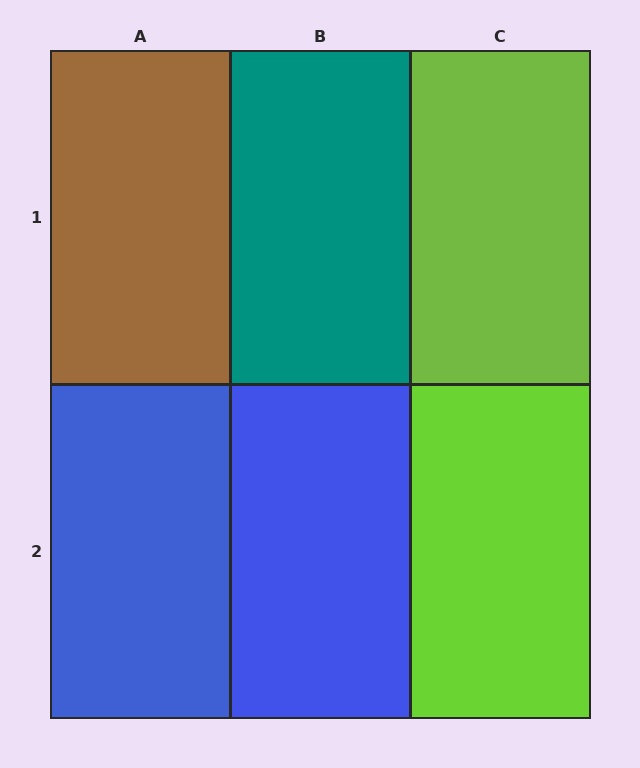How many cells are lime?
2 cells are lime.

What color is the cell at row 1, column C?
Lime.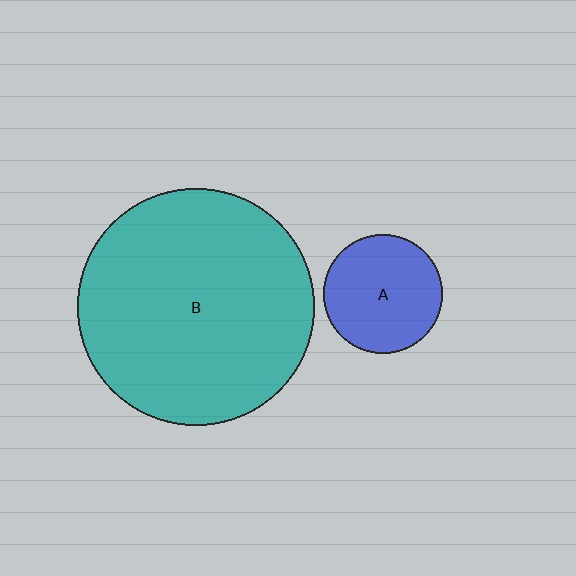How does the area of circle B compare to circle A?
Approximately 4.0 times.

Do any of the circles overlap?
No, none of the circles overlap.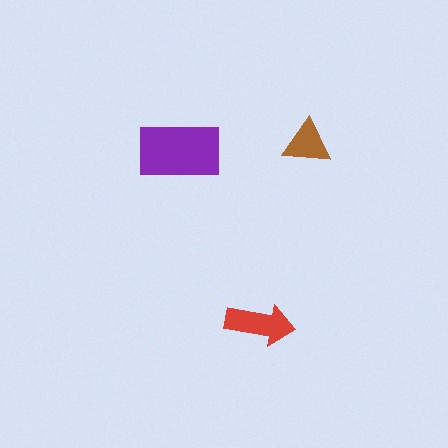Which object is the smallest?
The brown triangle.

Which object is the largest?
The purple rectangle.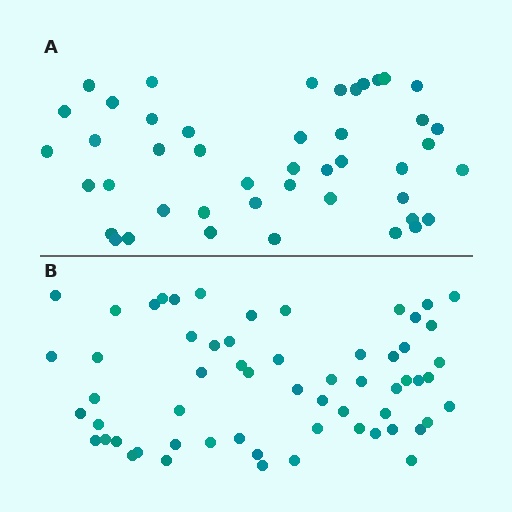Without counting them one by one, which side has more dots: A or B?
Region B (the bottom region) has more dots.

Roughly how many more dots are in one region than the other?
Region B has approximately 15 more dots than region A.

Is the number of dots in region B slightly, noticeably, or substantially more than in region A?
Region B has noticeably more, but not dramatically so. The ratio is roughly 1.3 to 1.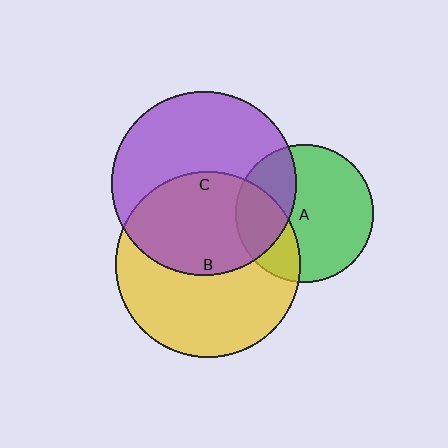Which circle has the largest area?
Circle B (yellow).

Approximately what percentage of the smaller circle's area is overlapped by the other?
Approximately 45%.